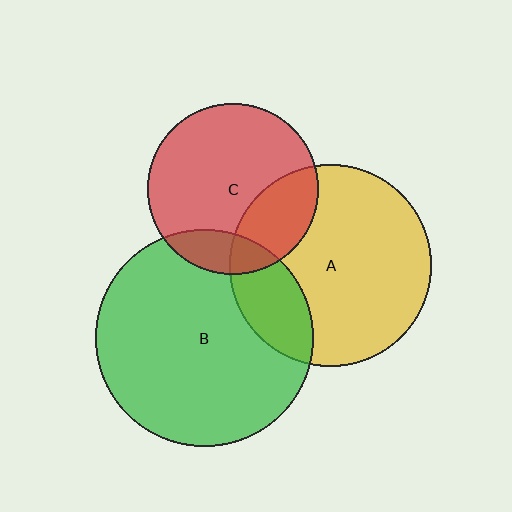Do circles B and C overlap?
Yes.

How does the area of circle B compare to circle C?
Approximately 1.6 times.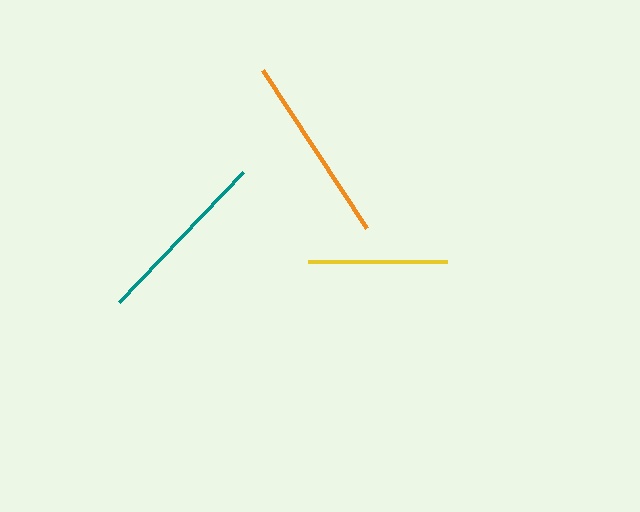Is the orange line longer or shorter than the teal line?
The orange line is longer than the teal line.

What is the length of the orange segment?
The orange segment is approximately 190 pixels long.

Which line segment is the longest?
The orange line is the longest at approximately 190 pixels.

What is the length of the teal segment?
The teal segment is approximately 179 pixels long.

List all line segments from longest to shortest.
From longest to shortest: orange, teal, yellow.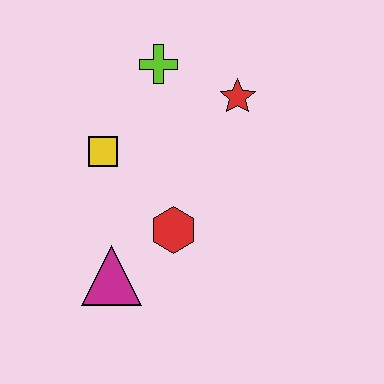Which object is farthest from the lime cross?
The magenta triangle is farthest from the lime cross.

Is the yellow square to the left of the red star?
Yes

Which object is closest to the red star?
The lime cross is closest to the red star.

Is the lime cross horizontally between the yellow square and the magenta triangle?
No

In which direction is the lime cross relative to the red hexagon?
The lime cross is above the red hexagon.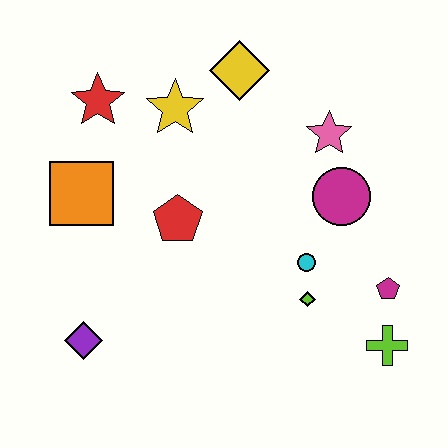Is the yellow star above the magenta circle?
Yes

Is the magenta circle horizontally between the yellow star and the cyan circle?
No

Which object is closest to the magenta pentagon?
The lime cross is closest to the magenta pentagon.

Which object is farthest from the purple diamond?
The pink star is farthest from the purple diamond.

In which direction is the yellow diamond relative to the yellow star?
The yellow diamond is to the right of the yellow star.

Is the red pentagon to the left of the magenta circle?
Yes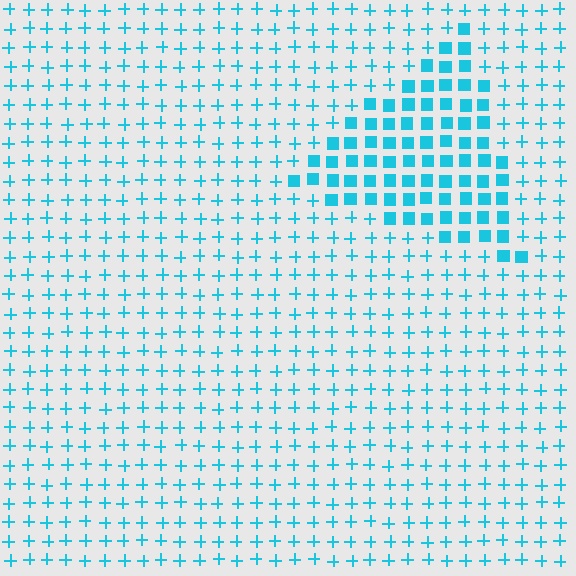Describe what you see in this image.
The image is filled with small cyan elements arranged in a uniform grid. A triangle-shaped region contains squares, while the surrounding area contains plus signs. The boundary is defined purely by the change in element shape.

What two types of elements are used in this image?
The image uses squares inside the triangle region and plus signs outside it.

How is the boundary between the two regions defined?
The boundary is defined by a change in element shape: squares inside vs. plus signs outside. All elements share the same color and spacing.